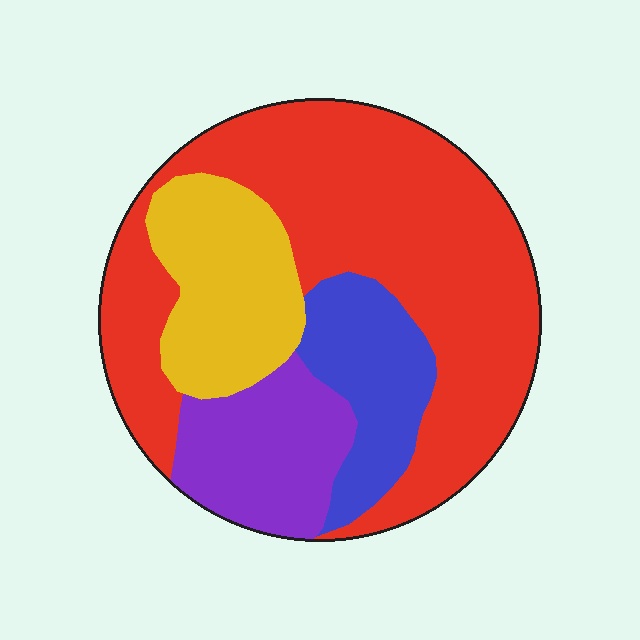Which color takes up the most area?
Red, at roughly 55%.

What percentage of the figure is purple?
Purple takes up less than a quarter of the figure.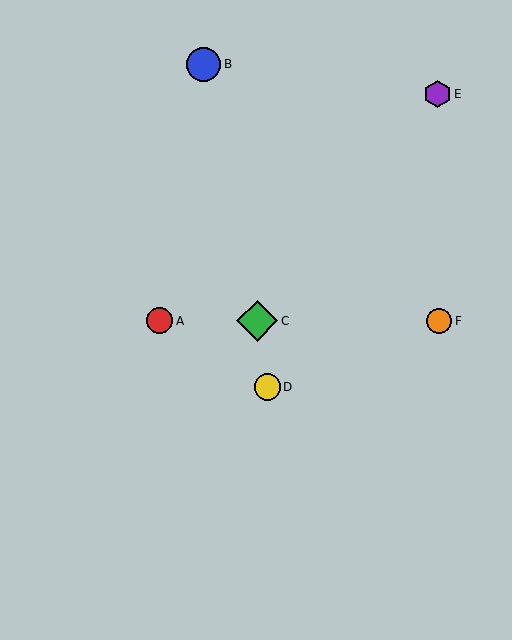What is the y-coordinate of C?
Object C is at y≈321.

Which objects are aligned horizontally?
Objects A, C, F are aligned horizontally.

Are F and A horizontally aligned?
Yes, both are at y≈321.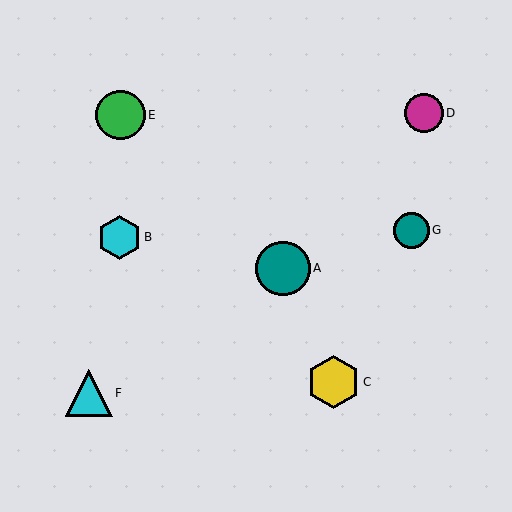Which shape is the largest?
The teal circle (labeled A) is the largest.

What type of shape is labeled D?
Shape D is a magenta circle.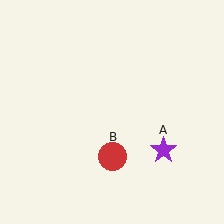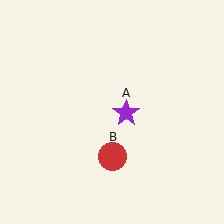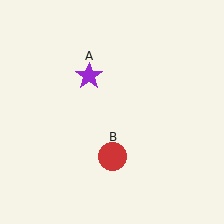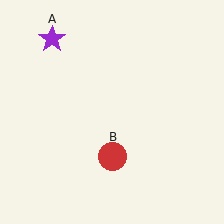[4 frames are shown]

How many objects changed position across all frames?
1 object changed position: purple star (object A).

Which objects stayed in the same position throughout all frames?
Red circle (object B) remained stationary.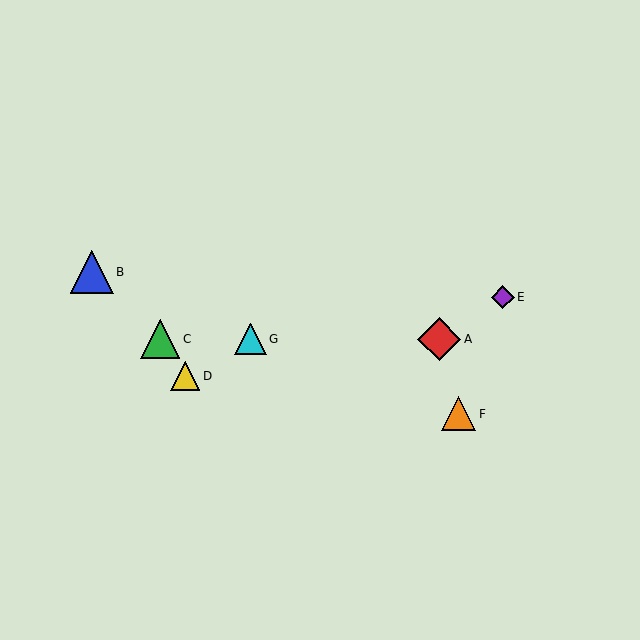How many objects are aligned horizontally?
3 objects (A, C, G) are aligned horizontally.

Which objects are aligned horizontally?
Objects A, C, G are aligned horizontally.